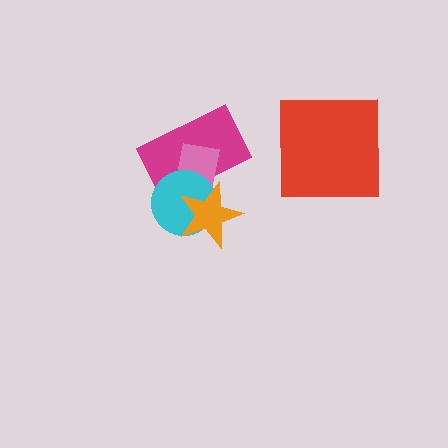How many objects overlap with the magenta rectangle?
3 objects overlap with the magenta rectangle.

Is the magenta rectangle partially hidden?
Yes, it is partially covered by another shape.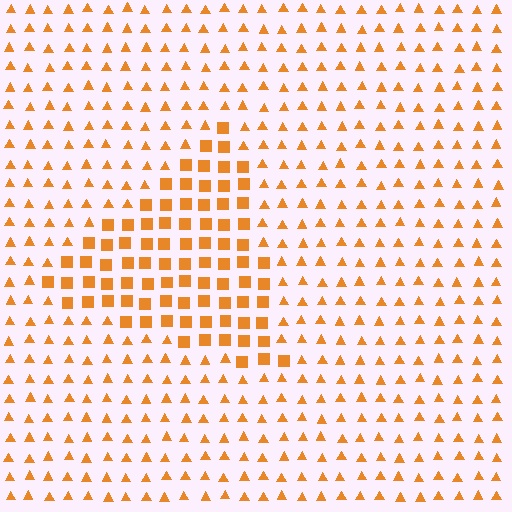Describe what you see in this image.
The image is filled with small orange elements arranged in a uniform grid. A triangle-shaped region contains squares, while the surrounding area contains triangles. The boundary is defined purely by the change in element shape.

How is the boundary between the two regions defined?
The boundary is defined by a change in element shape: squares inside vs. triangles outside. All elements share the same color and spacing.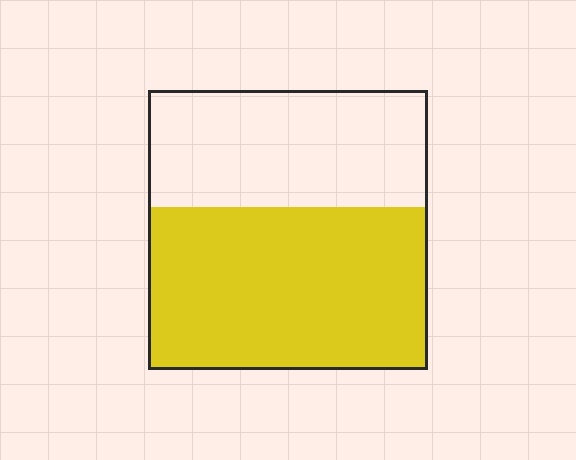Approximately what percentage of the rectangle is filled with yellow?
Approximately 60%.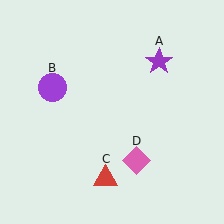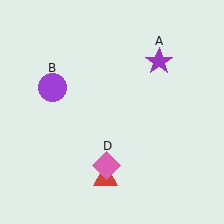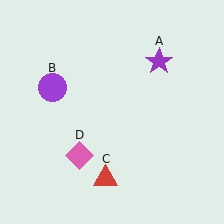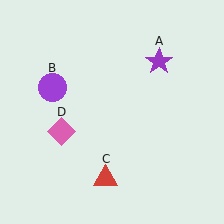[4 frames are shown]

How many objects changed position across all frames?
1 object changed position: pink diamond (object D).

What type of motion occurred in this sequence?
The pink diamond (object D) rotated clockwise around the center of the scene.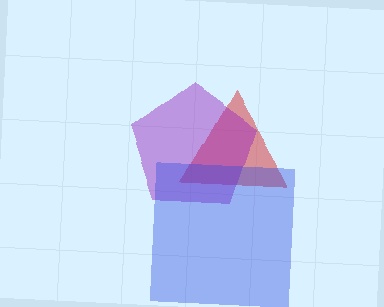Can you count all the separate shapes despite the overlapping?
Yes, there are 3 separate shapes.